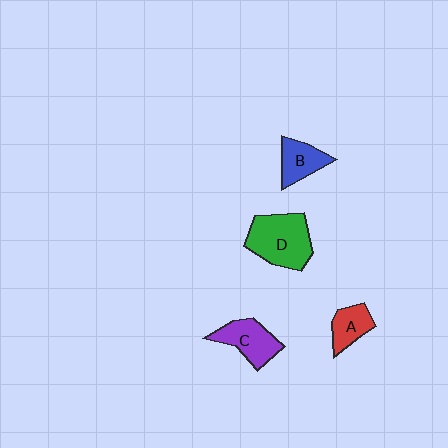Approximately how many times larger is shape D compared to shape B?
Approximately 1.8 times.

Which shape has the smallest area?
Shape A (red).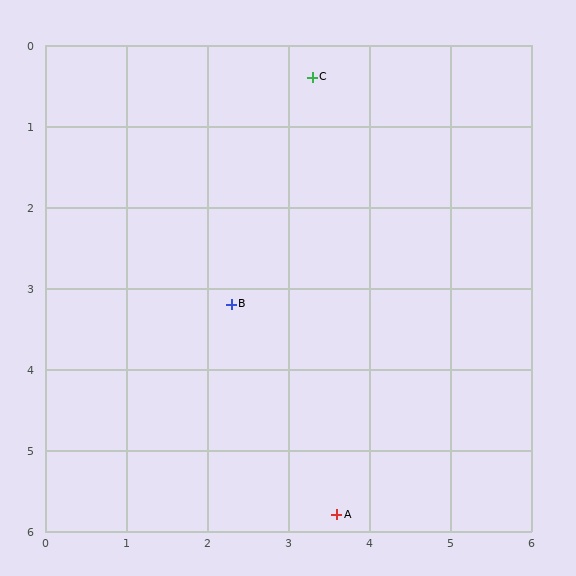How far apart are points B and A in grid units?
Points B and A are about 2.9 grid units apart.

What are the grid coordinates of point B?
Point B is at approximately (2.3, 3.2).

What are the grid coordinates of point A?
Point A is at approximately (3.6, 5.8).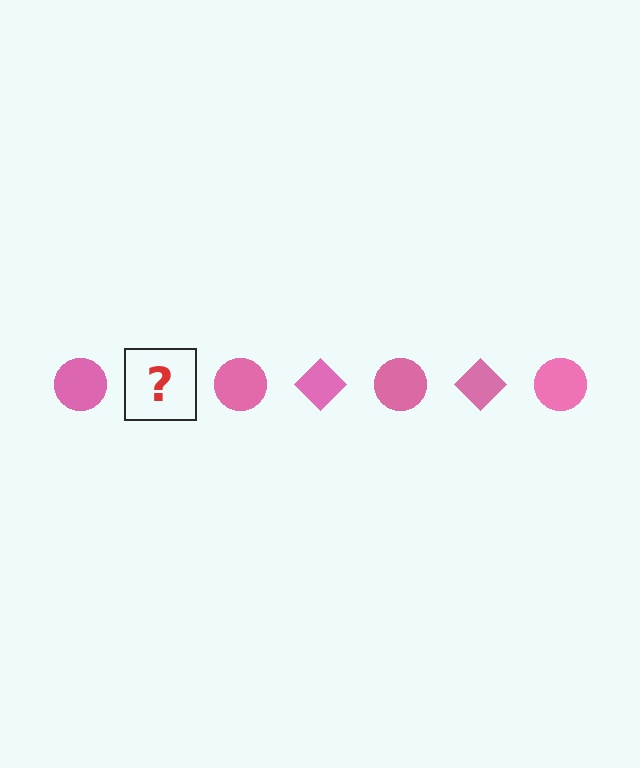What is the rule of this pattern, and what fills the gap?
The rule is that the pattern cycles through circle, diamond shapes in pink. The gap should be filled with a pink diamond.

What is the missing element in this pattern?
The missing element is a pink diamond.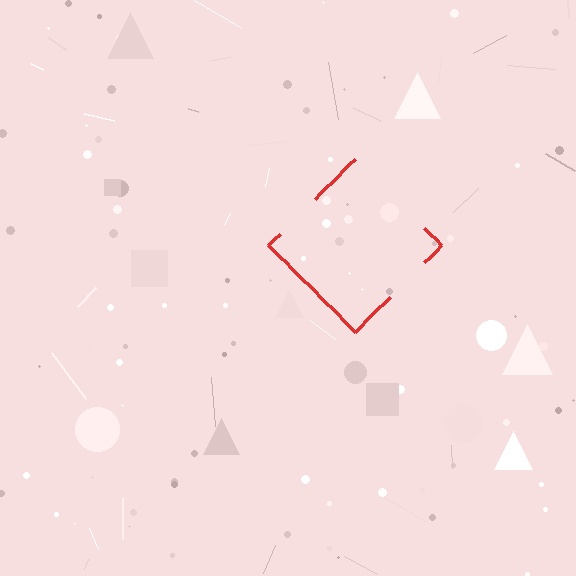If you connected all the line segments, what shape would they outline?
They would outline a diamond.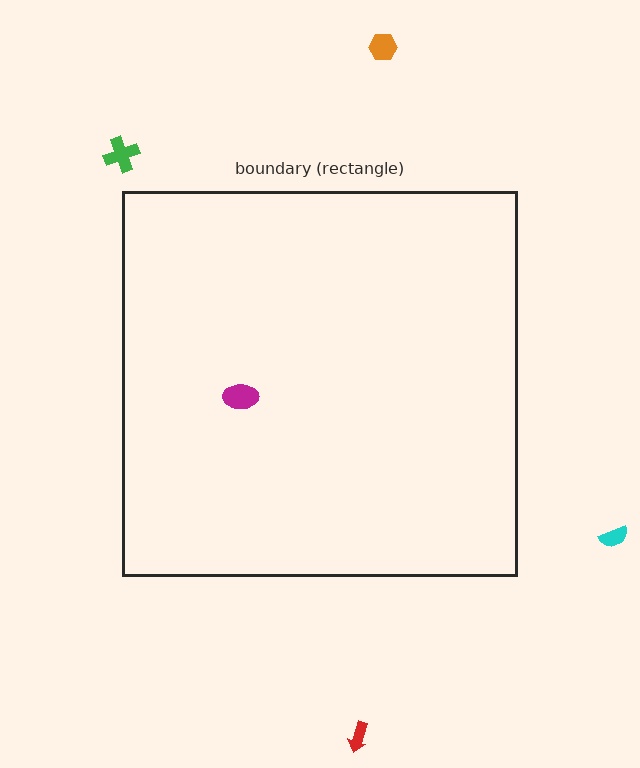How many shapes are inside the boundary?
1 inside, 4 outside.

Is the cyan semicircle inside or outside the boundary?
Outside.